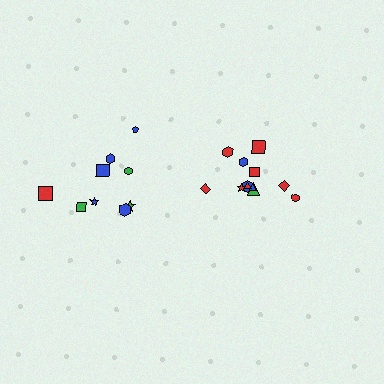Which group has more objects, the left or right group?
The right group.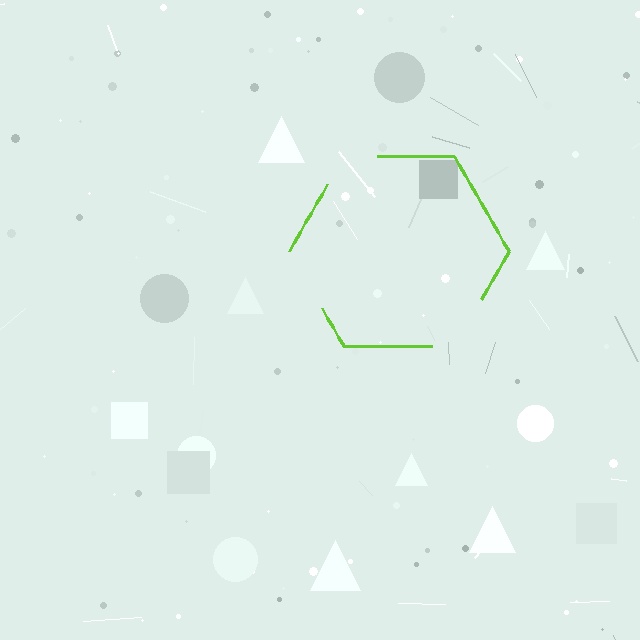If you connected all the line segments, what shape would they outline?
They would outline a hexagon.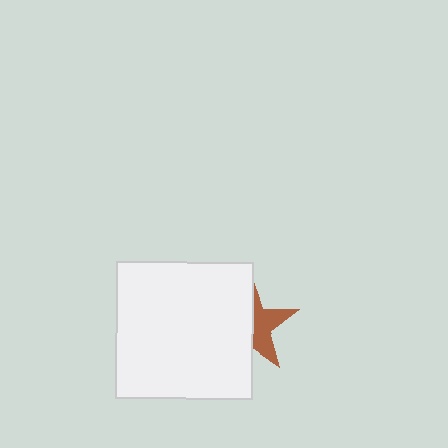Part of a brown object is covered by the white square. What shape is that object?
It is a star.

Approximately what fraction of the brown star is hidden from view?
Roughly 59% of the brown star is hidden behind the white square.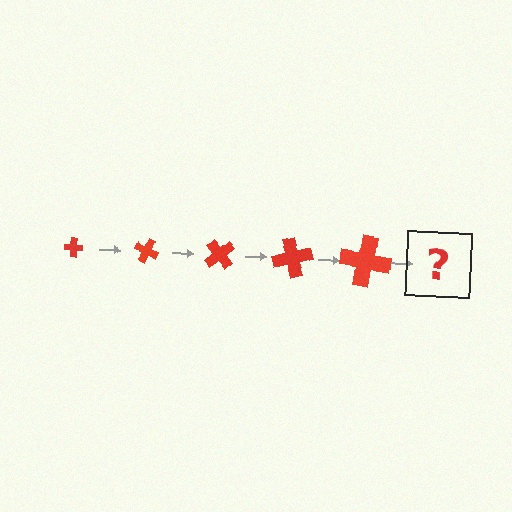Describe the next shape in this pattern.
It should be a cross, larger than the previous one and rotated 125 degrees from the start.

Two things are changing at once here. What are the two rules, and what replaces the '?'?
The two rules are that the cross grows larger each step and it rotates 25 degrees each step. The '?' should be a cross, larger than the previous one and rotated 125 degrees from the start.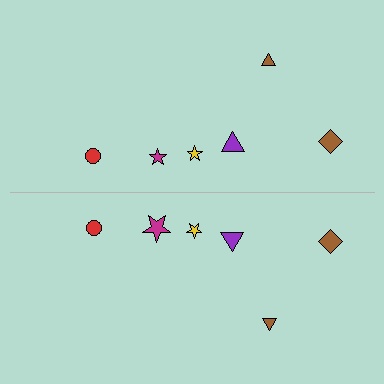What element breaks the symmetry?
The magenta star on the bottom side has a different size than its mirror counterpart.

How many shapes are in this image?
There are 12 shapes in this image.